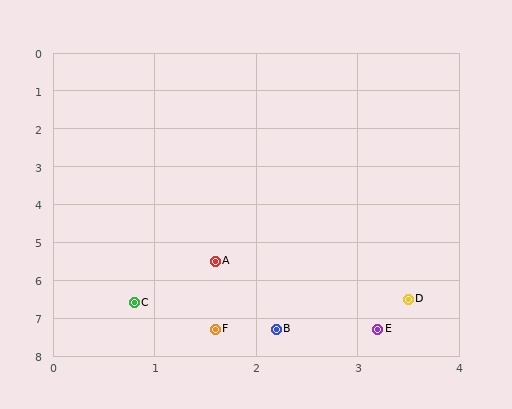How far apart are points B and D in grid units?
Points B and D are about 1.5 grid units apart.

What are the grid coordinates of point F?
Point F is at approximately (1.6, 7.3).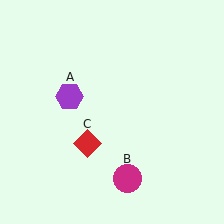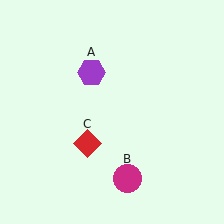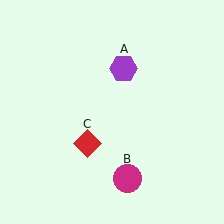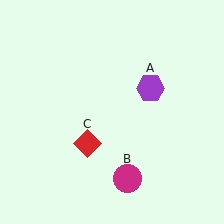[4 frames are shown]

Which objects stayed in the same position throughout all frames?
Magenta circle (object B) and red diamond (object C) remained stationary.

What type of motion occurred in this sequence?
The purple hexagon (object A) rotated clockwise around the center of the scene.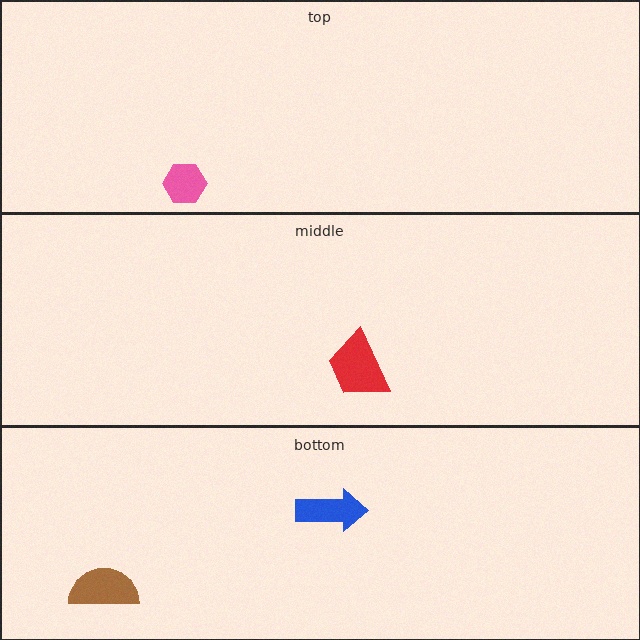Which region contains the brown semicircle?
The bottom region.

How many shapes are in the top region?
1.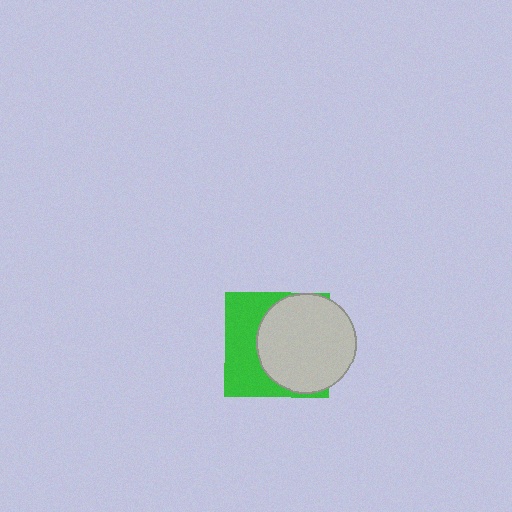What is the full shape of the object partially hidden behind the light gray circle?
The partially hidden object is a green square.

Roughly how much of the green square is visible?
A small part of it is visible (roughly 44%).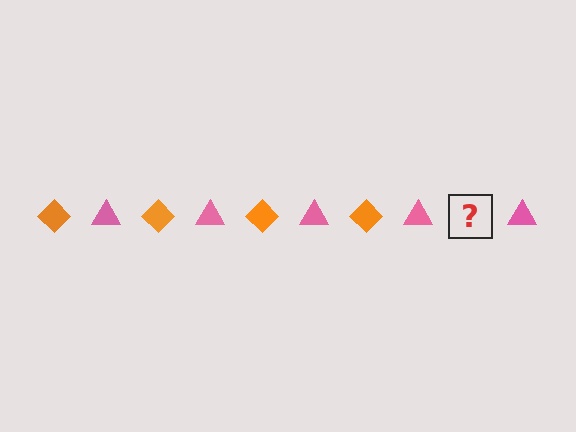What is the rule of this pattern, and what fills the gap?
The rule is that the pattern alternates between orange diamond and pink triangle. The gap should be filled with an orange diamond.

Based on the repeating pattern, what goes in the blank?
The blank should be an orange diamond.